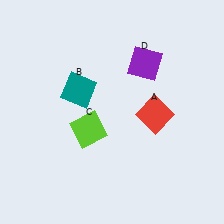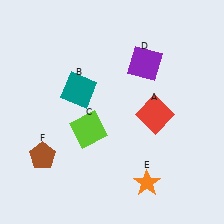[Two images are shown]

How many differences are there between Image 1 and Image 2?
There are 2 differences between the two images.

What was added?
An orange star (E), a brown pentagon (F) were added in Image 2.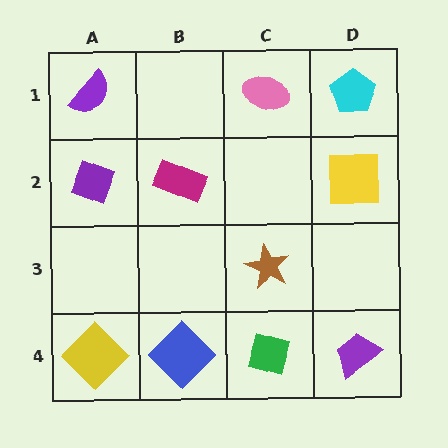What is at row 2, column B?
A magenta rectangle.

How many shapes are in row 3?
1 shape.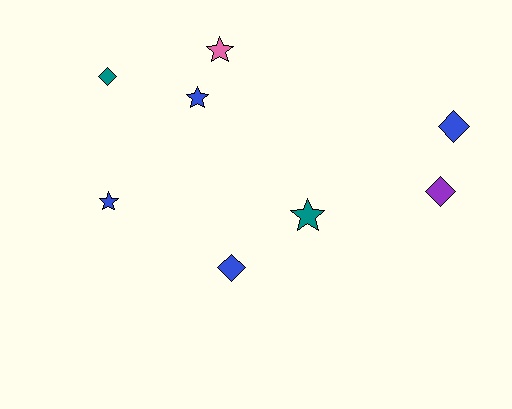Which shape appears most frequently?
Diamond, with 4 objects.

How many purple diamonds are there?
There is 1 purple diamond.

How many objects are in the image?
There are 8 objects.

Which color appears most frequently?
Blue, with 4 objects.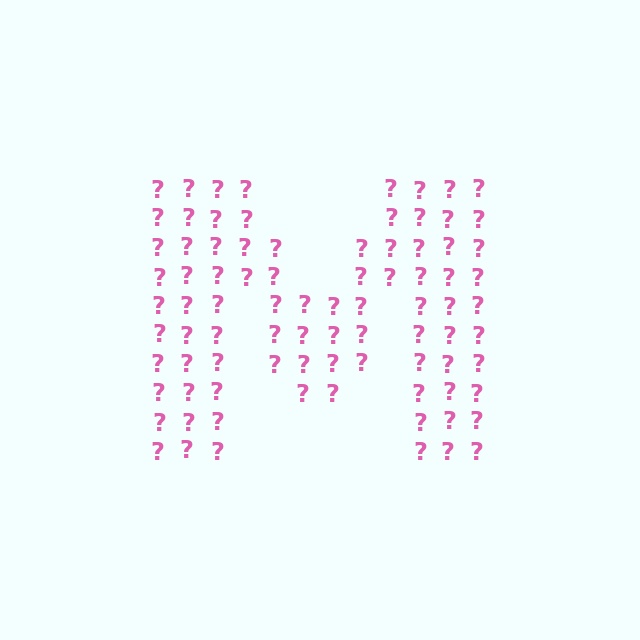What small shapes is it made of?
It is made of small question marks.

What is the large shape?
The large shape is the letter M.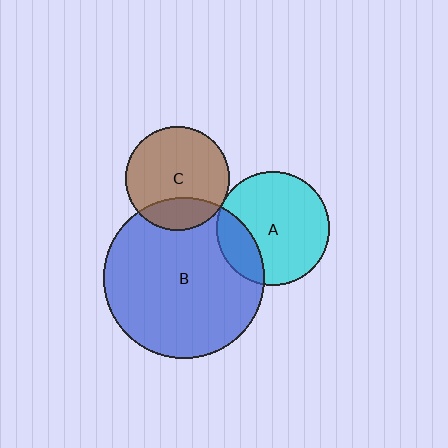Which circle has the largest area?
Circle B (blue).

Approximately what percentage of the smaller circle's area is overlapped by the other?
Approximately 20%.